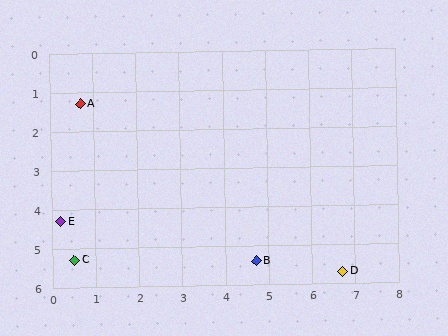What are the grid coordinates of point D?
Point D is at approximately (6.7, 5.7).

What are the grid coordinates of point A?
Point A is at approximately (0.7, 1.3).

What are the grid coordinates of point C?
Point C is at approximately (0.5, 5.3).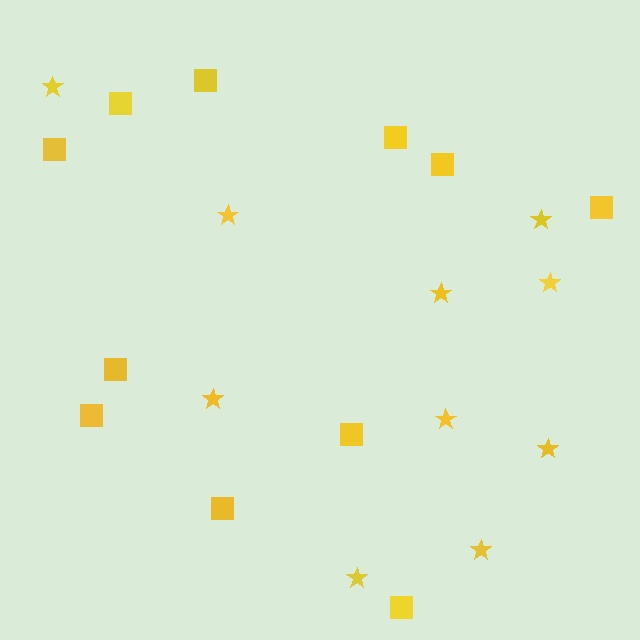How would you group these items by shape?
There are 2 groups: one group of squares (11) and one group of stars (10).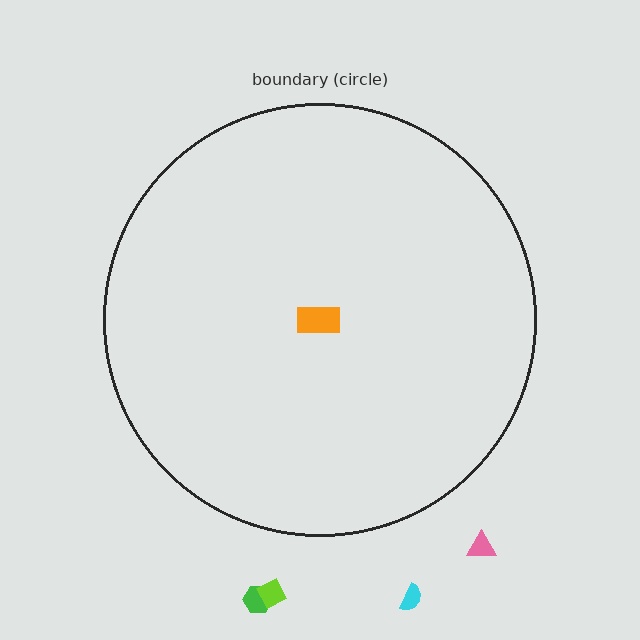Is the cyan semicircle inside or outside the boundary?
Outside.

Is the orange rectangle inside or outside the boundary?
Inside.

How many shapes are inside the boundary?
1 inside, 4 outside.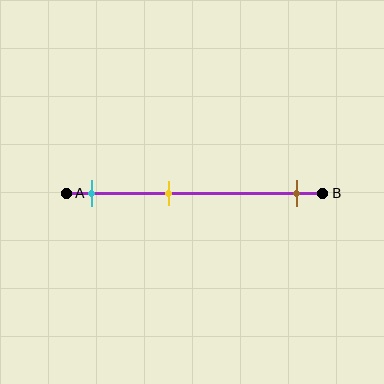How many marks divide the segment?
There are 3 marks dividing the segment.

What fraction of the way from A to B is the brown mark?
The brown mark is approximately 90% (0.9) of the way from A to B.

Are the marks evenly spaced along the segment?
No, the marks are not evenly spaced.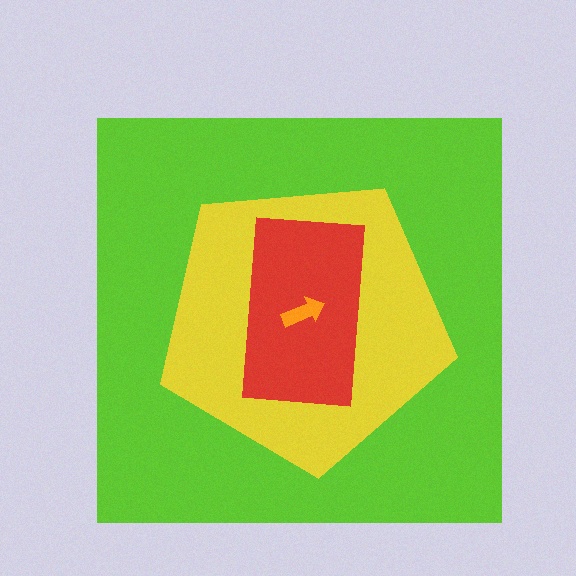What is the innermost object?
The orange arrow.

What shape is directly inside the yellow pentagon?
The red rectangle.